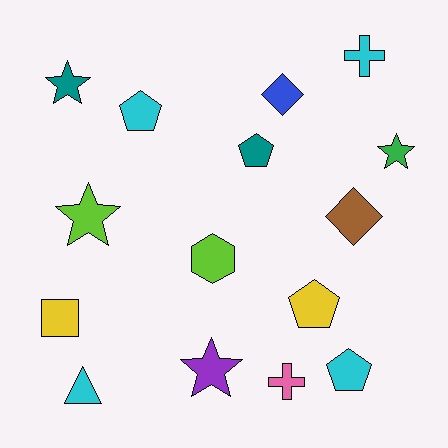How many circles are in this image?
There are no circles.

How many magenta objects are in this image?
There are no magenta objects.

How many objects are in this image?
There are 15 objects.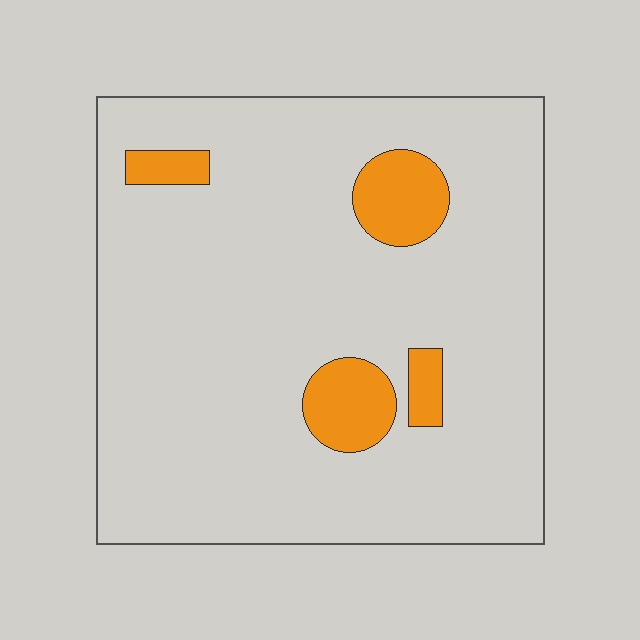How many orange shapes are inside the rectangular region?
4.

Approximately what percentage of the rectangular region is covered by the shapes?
Approximately 10%.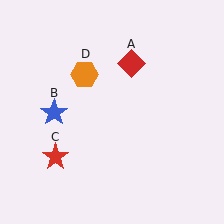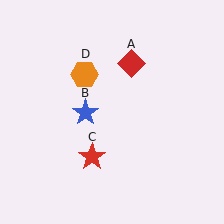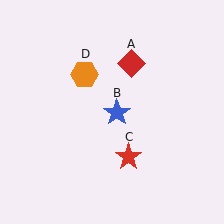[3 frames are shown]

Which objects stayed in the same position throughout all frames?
Red diamond (object A) and orange hexagon (object D) remained stationary.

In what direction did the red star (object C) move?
The red star (object C) moved right.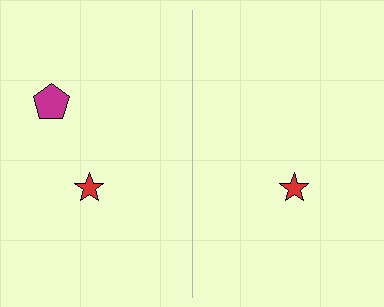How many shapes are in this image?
There are 3 shapes in this image.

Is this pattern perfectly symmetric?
No, the pattern is not perfectly symmetric. A magenta pentagon is missing from the right side.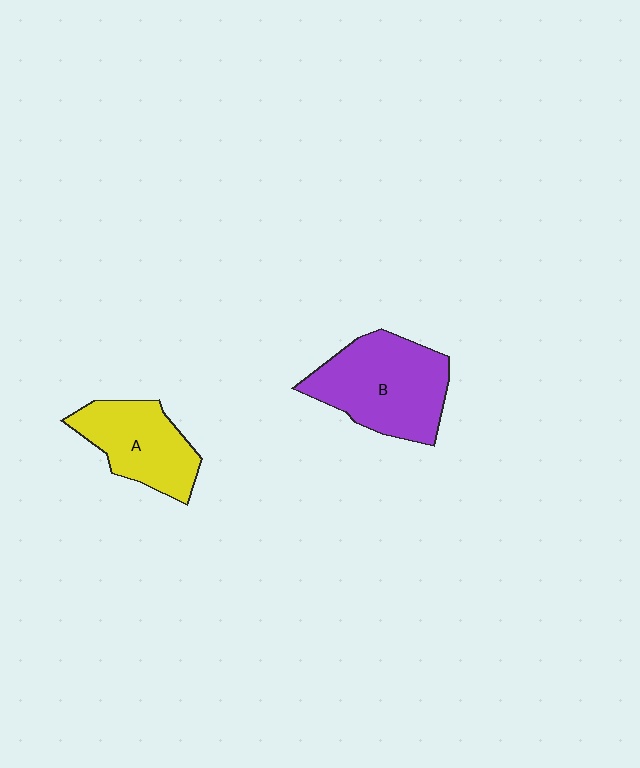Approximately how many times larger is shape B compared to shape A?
Approximately 1.4 times.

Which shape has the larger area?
Shape B (purple).